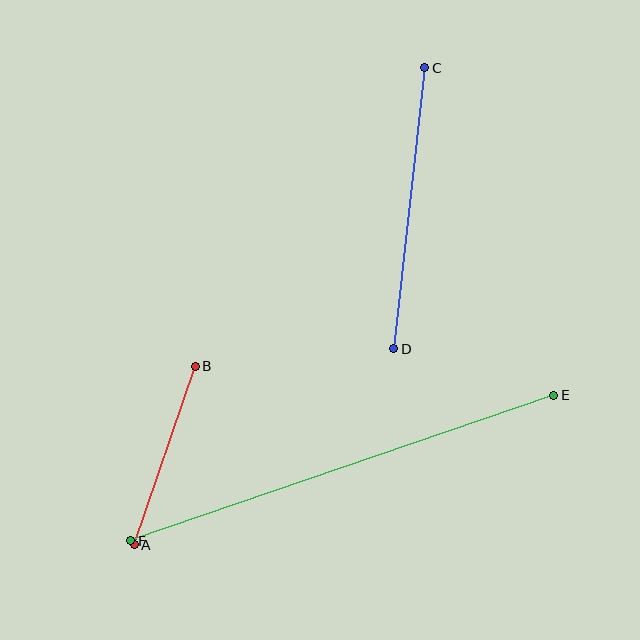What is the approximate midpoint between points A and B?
The midpoint is at approximately (165, 455) pixels.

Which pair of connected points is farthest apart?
Points E and F are farthest apart.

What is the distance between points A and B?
The distance is approximately 188 pixels.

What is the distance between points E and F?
The distance is approximately 447 pixels.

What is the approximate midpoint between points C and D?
The midpoint is at approximately (409, 208) pixels.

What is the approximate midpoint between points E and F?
The midpoint is at approximately (342, 468) pixels.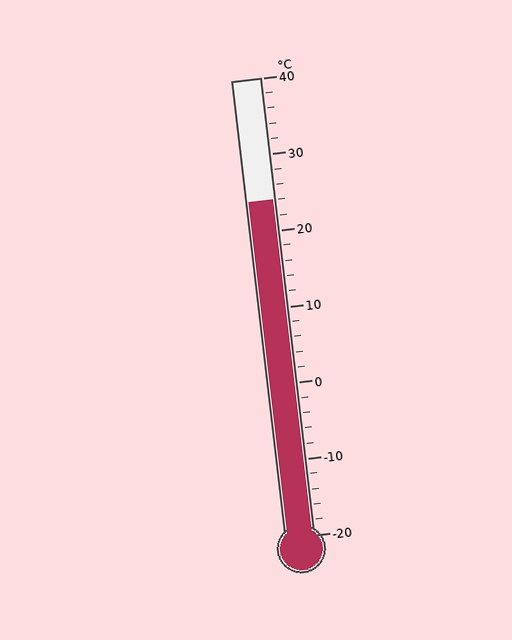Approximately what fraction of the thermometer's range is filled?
The thermometer is filled to approximately 75% of its range.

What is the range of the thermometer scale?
The thermometer scale ranges from -20°C to 40°C.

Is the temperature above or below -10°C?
The temperature is above -10°C.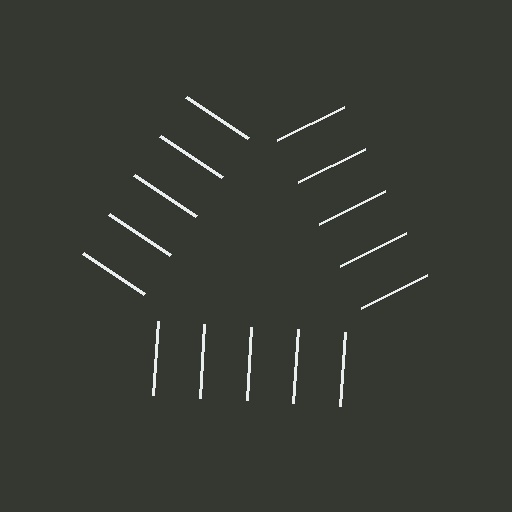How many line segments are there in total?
15 — 5 along each of the 3 edges.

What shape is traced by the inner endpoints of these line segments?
An illusory triangle — the line segments terminate on its edges but no continuous stroke is drawn.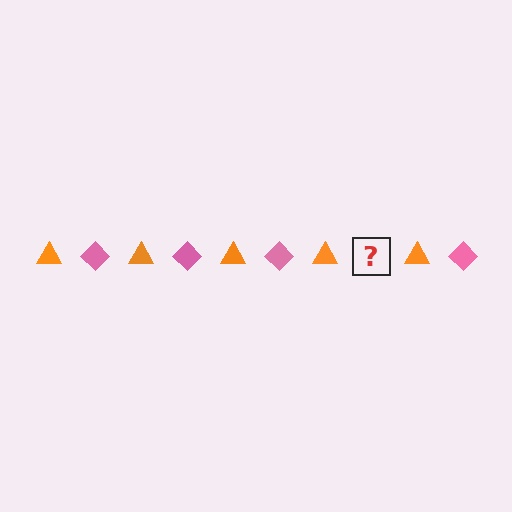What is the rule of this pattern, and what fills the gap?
The rule is that the pattern alternates between orange triangle and pink diamond. The gap should be filled with a pink diamond.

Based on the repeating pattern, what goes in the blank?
The blank should be a pink diamond.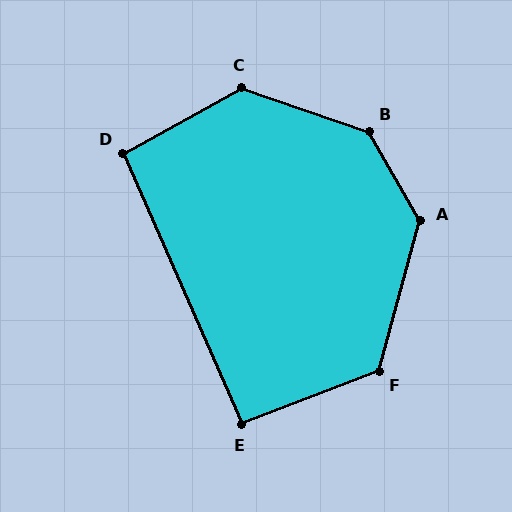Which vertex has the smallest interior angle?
E, at approximately 93 degrees.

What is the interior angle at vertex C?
Approximately 133 degrees (obtuse).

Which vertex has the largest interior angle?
B, at approximately 139 degrees.